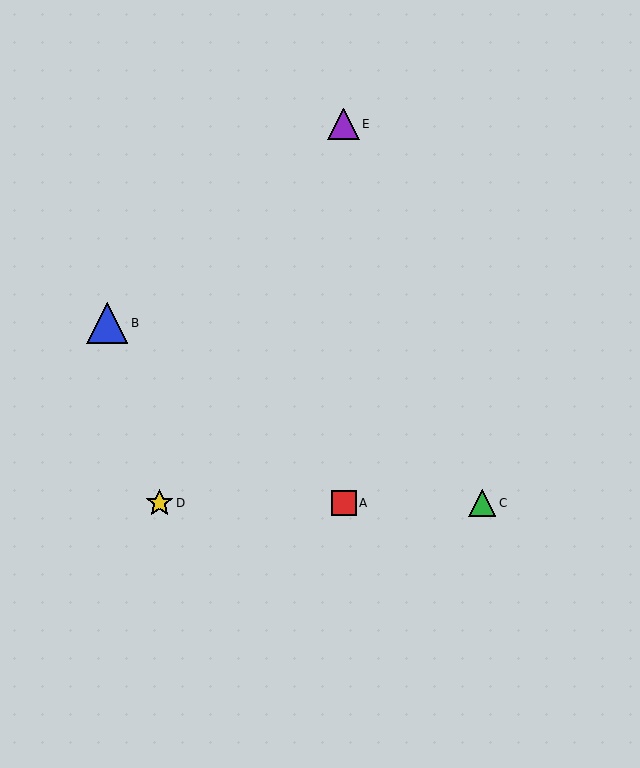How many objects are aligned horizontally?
3 objects (A, C, D) are aligned horizontally.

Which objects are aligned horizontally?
Objects A, C, D are aligned horizontally.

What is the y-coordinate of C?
Object C is at y≈503.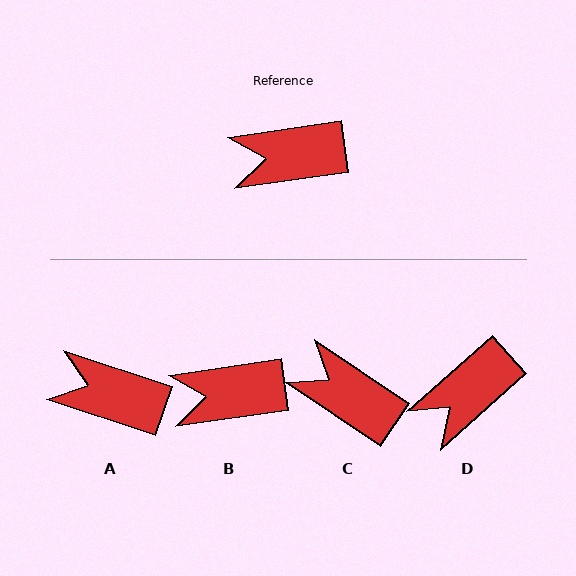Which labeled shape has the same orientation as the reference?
B.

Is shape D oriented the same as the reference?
No, it is off by about 33 degrees.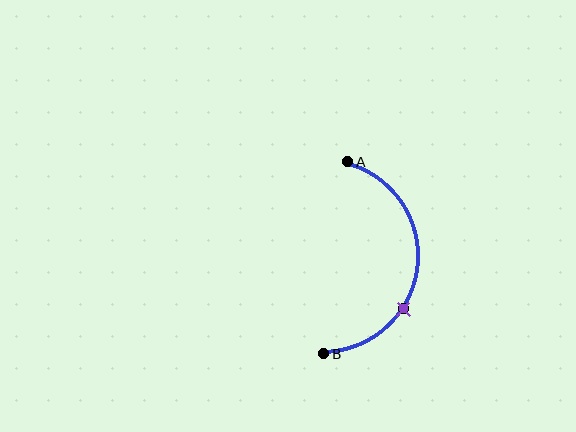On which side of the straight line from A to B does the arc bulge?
The arc bulges to the right of the straight line connecting A and B.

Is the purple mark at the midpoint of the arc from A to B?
No. The purple mark lies on the arc but is closer to endpoint B. The arc midpoint would be at the point on the curve equidistant along the arc from both A and B.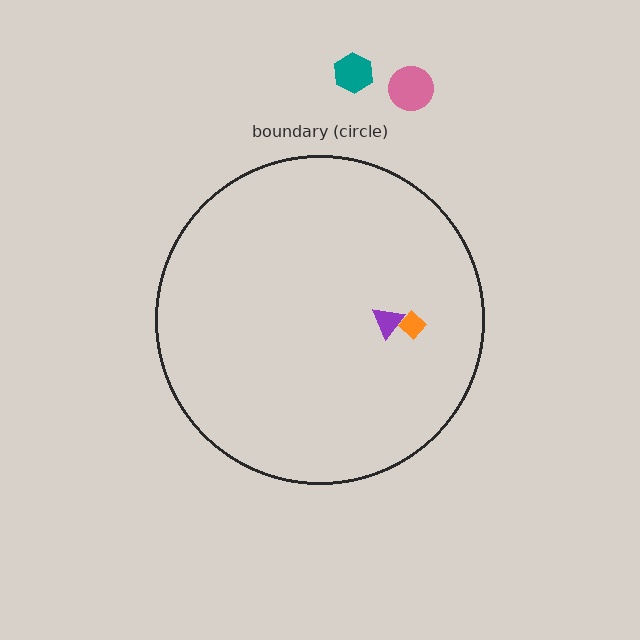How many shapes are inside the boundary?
2 inside, 2 outside.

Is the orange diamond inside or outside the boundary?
Inside.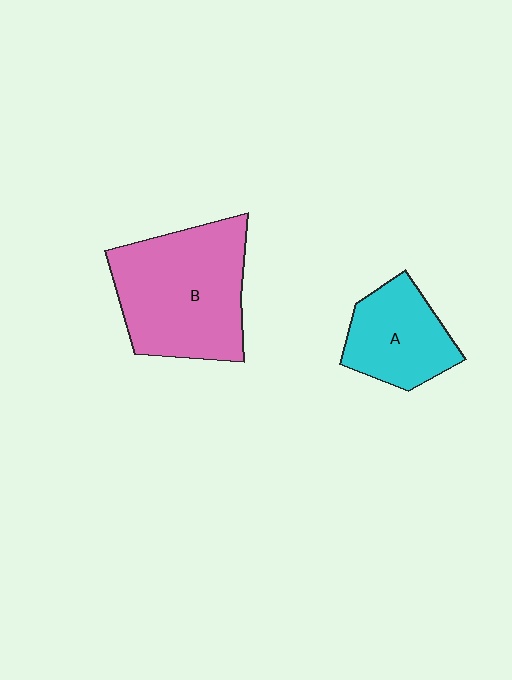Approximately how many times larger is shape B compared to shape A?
Approximately 1.8 times.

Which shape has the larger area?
Shape B (pink).